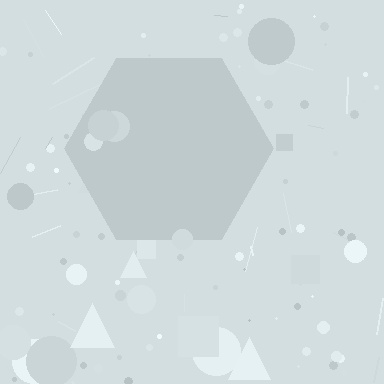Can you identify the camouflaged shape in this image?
The camouflaged shape is a hexagon.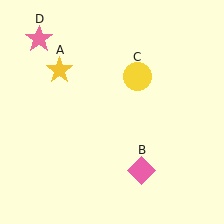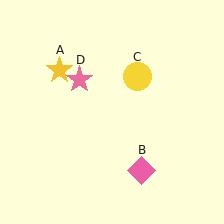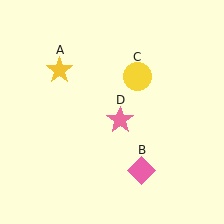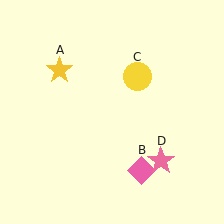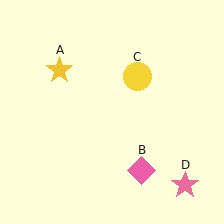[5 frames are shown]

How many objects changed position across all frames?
1 object changed position: pink star (object D).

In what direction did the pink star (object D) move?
The pink star (object D) moved down and to the right.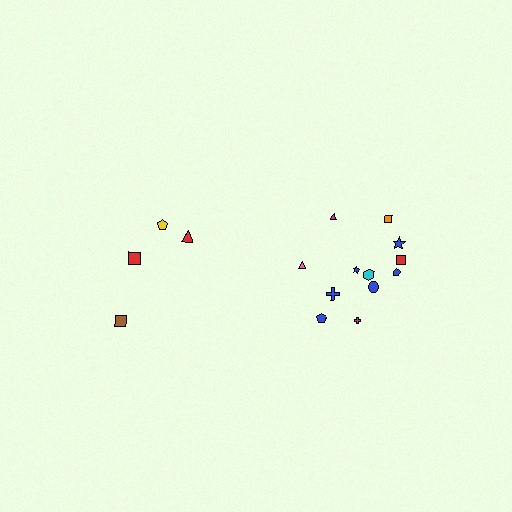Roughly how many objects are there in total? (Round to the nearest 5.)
Roughly 15 objects in total.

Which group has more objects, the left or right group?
The right group.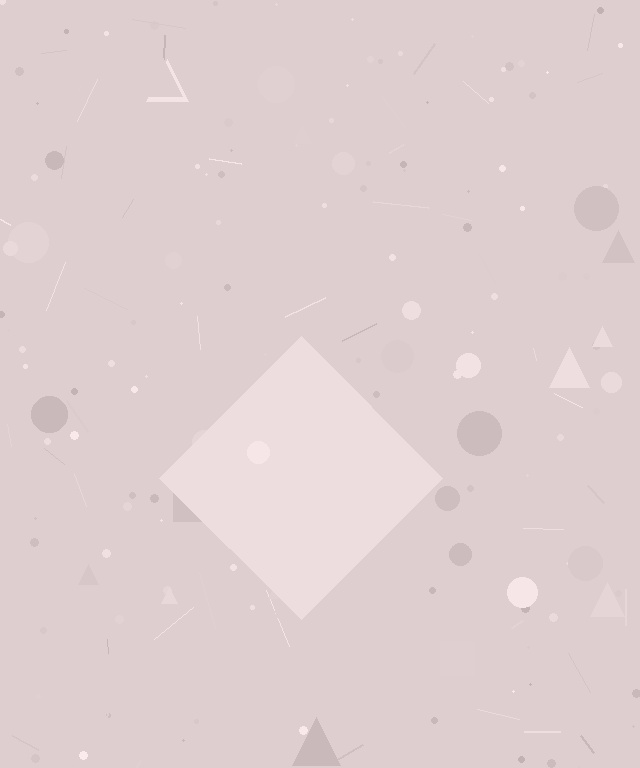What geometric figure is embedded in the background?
A diamond is embedded in the background.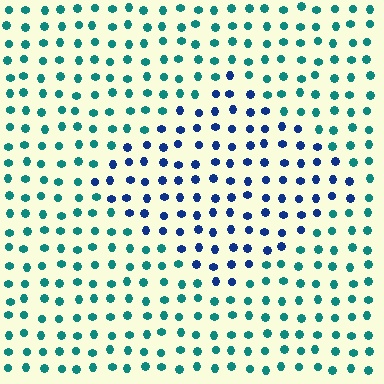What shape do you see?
I see a diamond.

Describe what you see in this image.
The image is filled with small teal elements in a uniform arrangement. A diamond-shaped region is visible where the elements are tinted to a slightly different hue, forming a subtle color boundary.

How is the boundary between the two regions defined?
The boundary is defined purely by a slight shift in hue (about 48 degrees). Spacing, size, and orientation are identical on both sides.